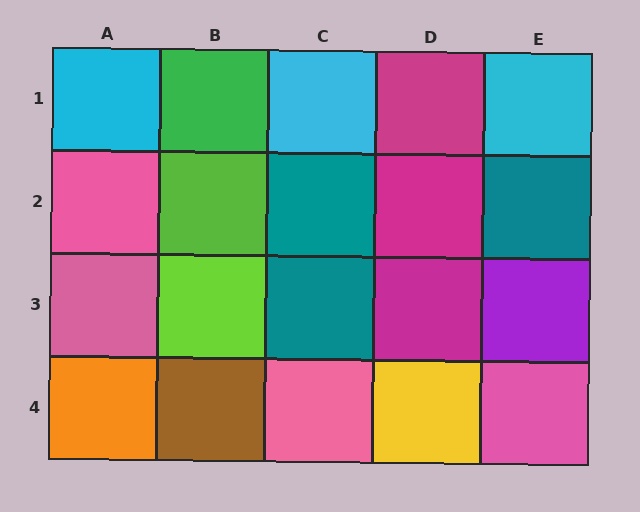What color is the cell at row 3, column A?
Pink.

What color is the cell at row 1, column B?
Green.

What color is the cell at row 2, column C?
Teal.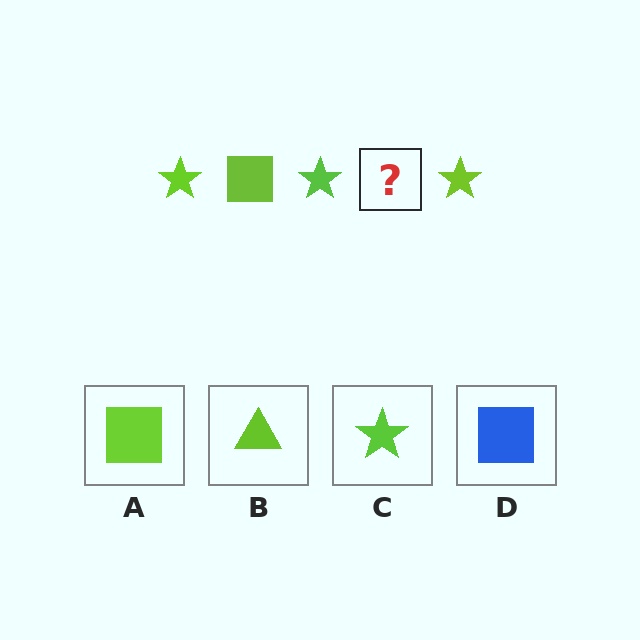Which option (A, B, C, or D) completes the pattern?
A.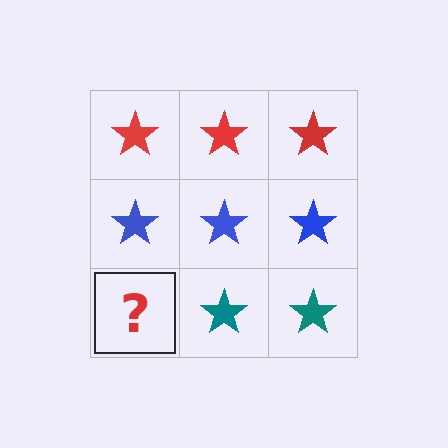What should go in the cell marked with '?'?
The missing cell should contain a teal star.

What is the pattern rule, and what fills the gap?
The rule is that each row has a consistent color. The gap should be filled with a teal star.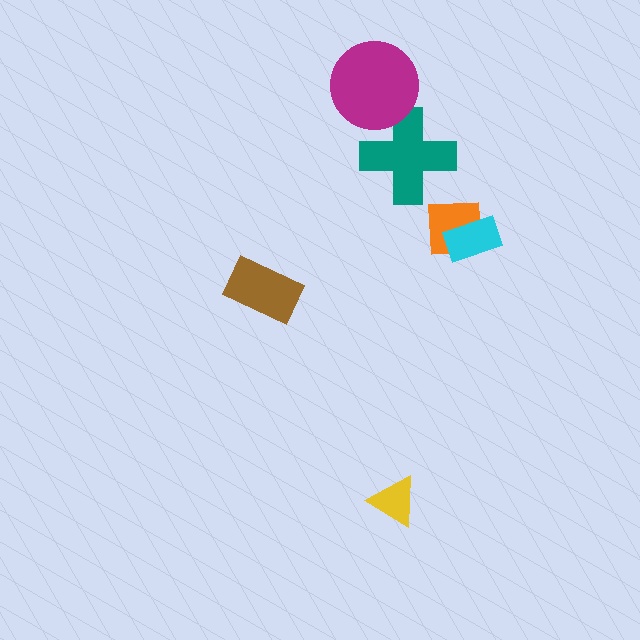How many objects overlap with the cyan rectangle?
1 object overlaps with the cyan rectangle.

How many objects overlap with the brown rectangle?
0 objects overlap with the brown rectangle.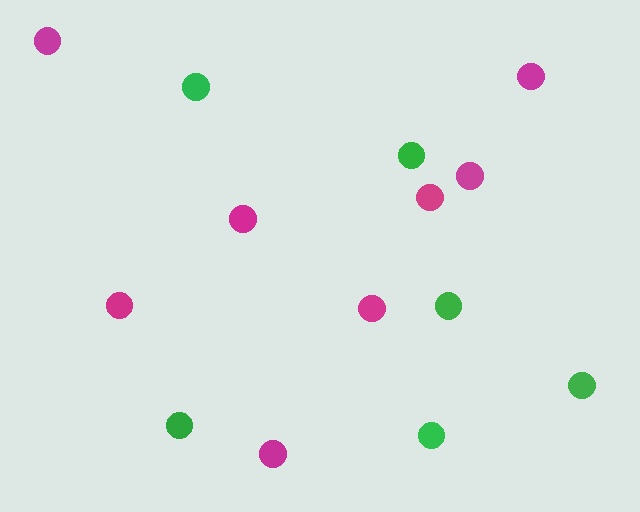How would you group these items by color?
There are 2 groups: one group of green circles (6) and one group of magenta circles (8).